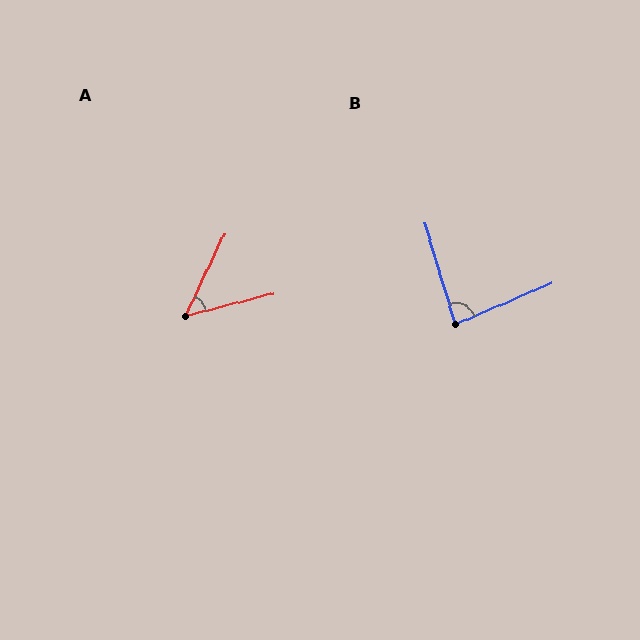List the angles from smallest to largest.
A (50°), B (83°).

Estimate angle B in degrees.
Approximately 83 degrees.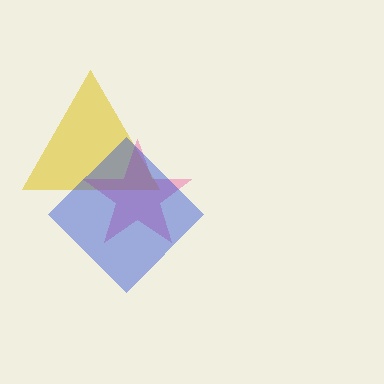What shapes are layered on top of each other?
The layered shapes are: a yellow triangle, a pink star, a blue diamond.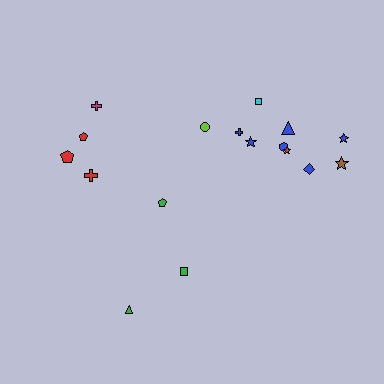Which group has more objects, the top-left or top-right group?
The top-right group.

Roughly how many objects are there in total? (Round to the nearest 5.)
Roughly 15 objects in total.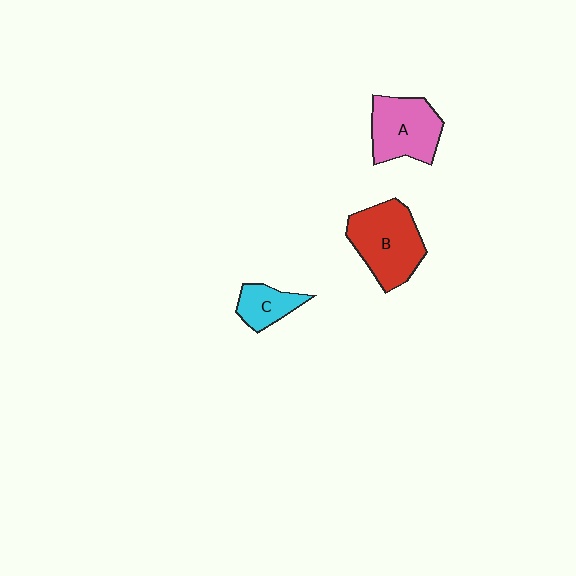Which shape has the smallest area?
Shape C (cyan).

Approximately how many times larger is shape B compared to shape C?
Approximately 2.2 times.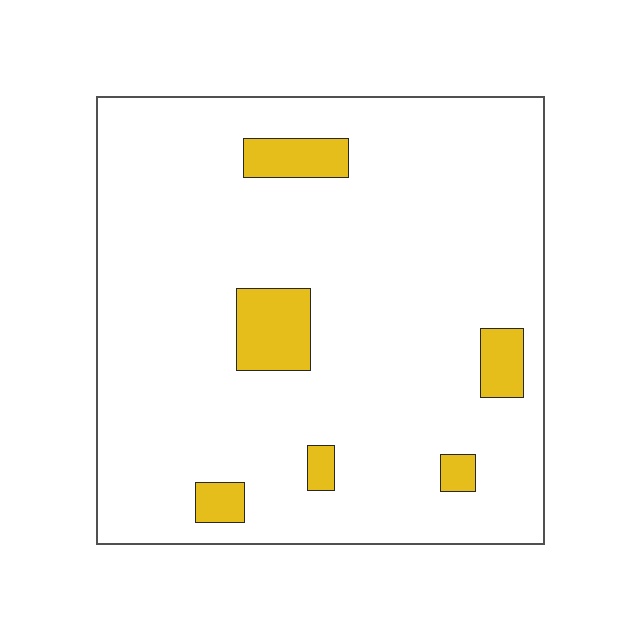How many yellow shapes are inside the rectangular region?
6.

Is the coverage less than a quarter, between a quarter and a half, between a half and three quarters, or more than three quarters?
Less than a quarter.